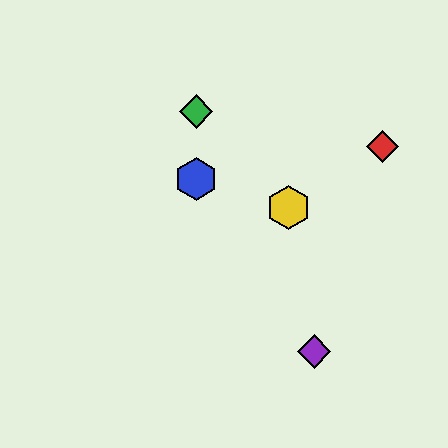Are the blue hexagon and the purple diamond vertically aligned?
No, the blue hexagon is at x≈196 and the purple diamond is at x≈314.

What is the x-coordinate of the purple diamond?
The purple diamond is at x≈314.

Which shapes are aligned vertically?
The blue hexagon, the green diamond are aligned vertically.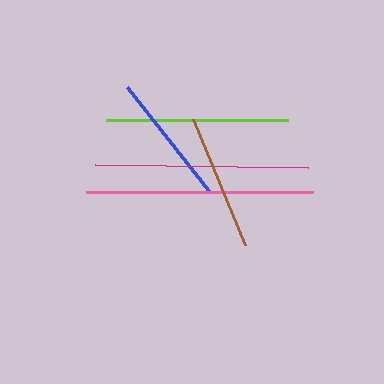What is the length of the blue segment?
The blue segment is approximately 132 pixels long.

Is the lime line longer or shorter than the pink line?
The pink line is longer than the lime line.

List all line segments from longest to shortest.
From longest to shortest: pink, magenta, lime, brown, blue.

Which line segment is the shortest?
The blue line is the shortest at approximately 132 pixels.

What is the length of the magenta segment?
The magenta segment is approximately 213 pixels long.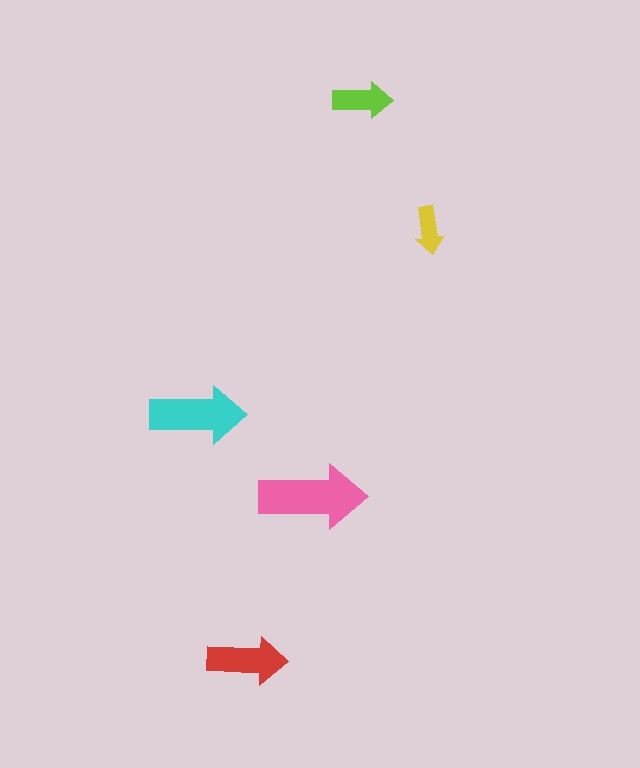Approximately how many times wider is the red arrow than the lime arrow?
About 1.5 times wider.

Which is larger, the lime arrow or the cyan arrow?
The cyan one.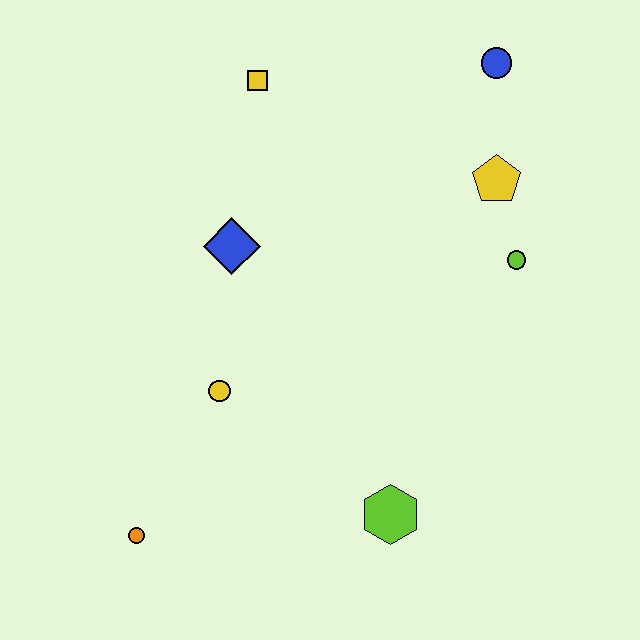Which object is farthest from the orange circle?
The blue circle is farthest from the orange circle.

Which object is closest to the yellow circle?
The blue diamond is closest to the yellow circle.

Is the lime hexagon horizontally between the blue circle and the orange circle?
Yes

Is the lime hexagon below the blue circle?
Yes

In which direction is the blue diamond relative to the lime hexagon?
The blue diamond is above the lime hexagon.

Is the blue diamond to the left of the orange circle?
No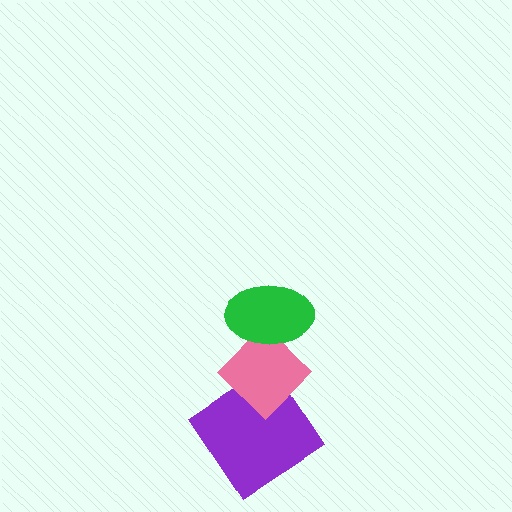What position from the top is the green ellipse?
The green ellipse is 1st from the top.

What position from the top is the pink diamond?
The pink diamond is 2nd from the top.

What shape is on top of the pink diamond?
The green ellipse is on top of the pink diamond.